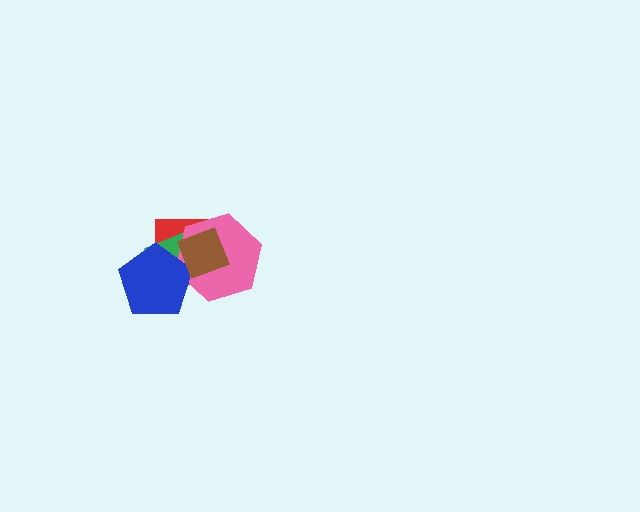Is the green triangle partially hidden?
Yes, it is partially covered by another shape.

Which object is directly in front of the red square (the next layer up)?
The green triangle is directly in front of the red square.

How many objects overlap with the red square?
4 objects overlap with the red square.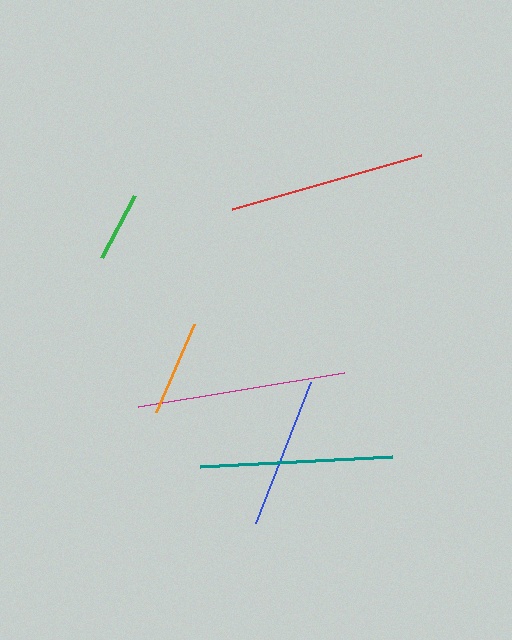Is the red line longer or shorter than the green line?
The red line is longer than the green line.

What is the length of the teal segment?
The teal segment is approximately 193 pixels long.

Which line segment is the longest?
The magenta line is the longest at approximately 209 pixels.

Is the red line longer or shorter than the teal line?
The red line is longer than the teal line.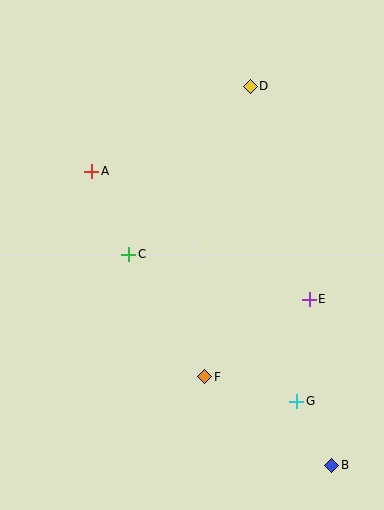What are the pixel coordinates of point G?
Point G is at (297, 401).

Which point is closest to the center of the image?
Point C at (129, 254) is closest to the center.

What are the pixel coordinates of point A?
Point A is at (92, 171).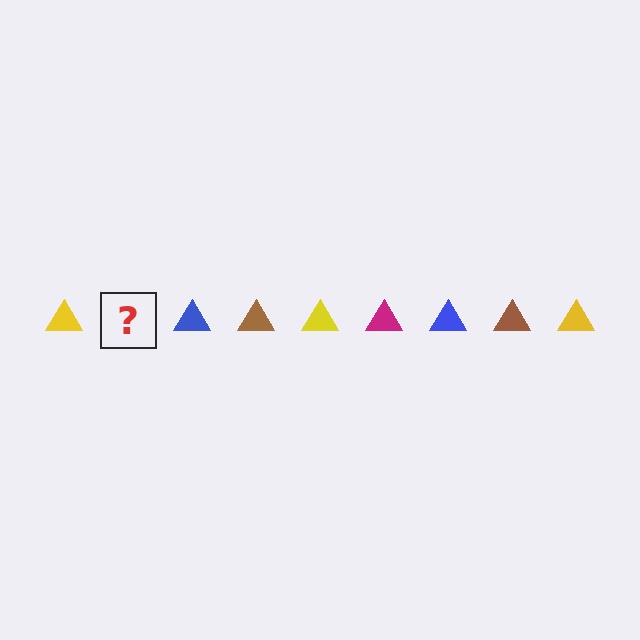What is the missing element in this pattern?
The missing element is a magenta triangle.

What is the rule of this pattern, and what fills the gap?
The rule is that the pattern cycles through yellow, magenta, blue, brown triangles. The gap should be filled with a magenta triangle.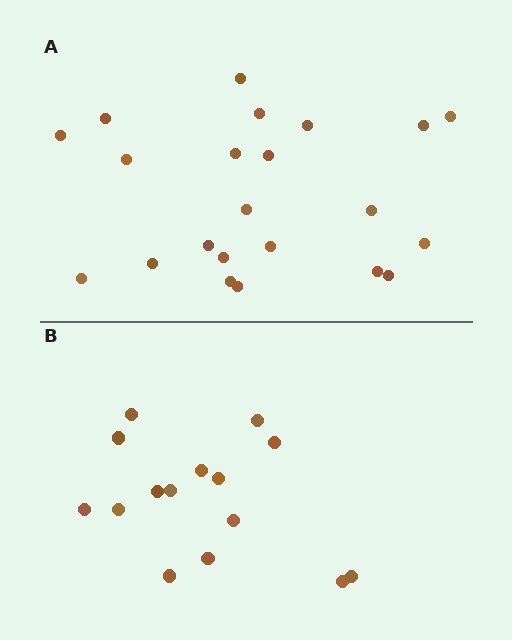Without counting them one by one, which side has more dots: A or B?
Region A (the top region) has more dots.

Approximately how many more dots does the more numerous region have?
Region A has roughly 8 or so more dots than region B.